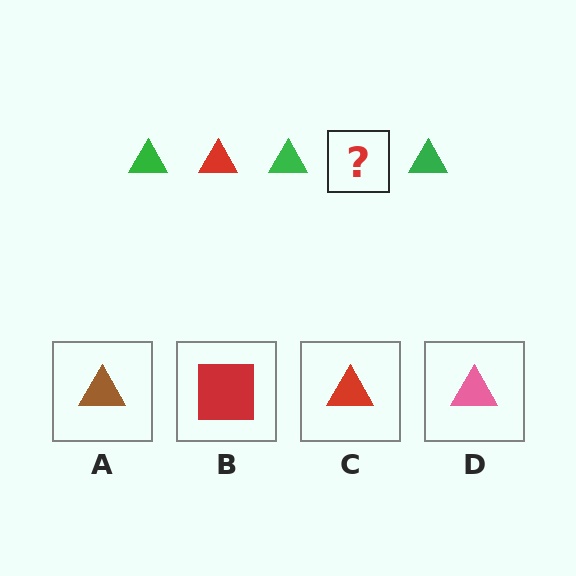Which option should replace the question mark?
Option C.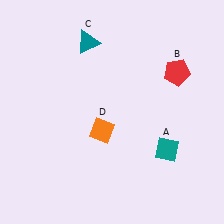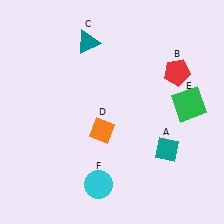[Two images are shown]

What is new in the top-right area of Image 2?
A green square (E) was added in the top-right area of Image 2.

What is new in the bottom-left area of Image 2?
A cyan circle (F) was added in the bottom-left area of Image 2.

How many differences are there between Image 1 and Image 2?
There are 2 differences between the two images.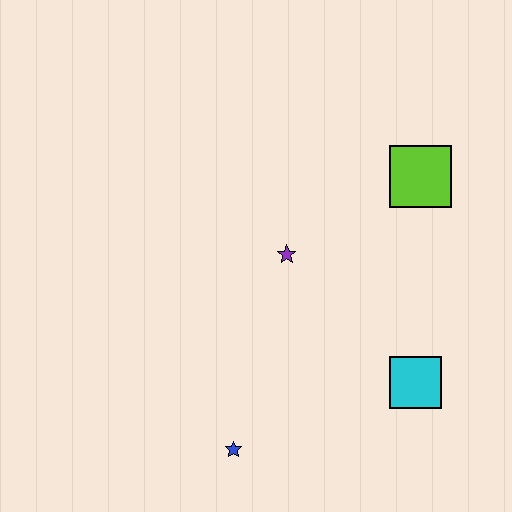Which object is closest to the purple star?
The lime square is closest to the purple star.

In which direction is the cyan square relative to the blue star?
The cyan square is to the right of the blue star.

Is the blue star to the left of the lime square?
Yes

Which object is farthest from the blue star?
The lime square is farthest from the blue star.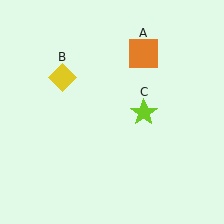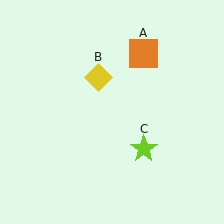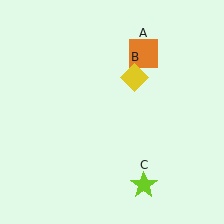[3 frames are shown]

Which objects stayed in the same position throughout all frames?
Orange square (object A) remained stationary.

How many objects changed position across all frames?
2 objects changed position: yellow diamond (object B), lime star (object C).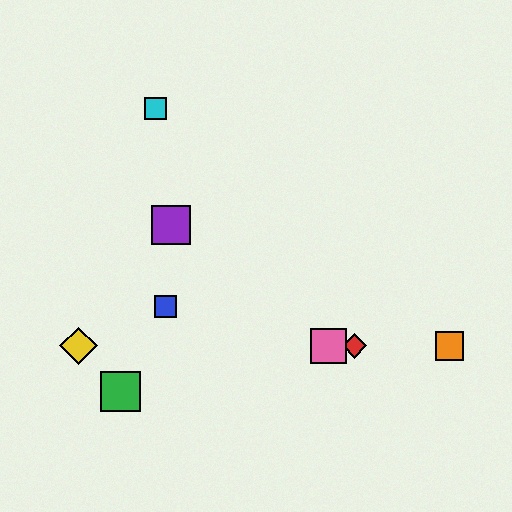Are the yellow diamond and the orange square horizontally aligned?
Yes, both are at y≈346.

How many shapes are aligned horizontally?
4 shapes (the red diamond, the yellow diamond, the orange square, the pink square) are aligned horizontally.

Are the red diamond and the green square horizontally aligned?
No, the red diamond is at y≈346 and the green square is at y≈391.